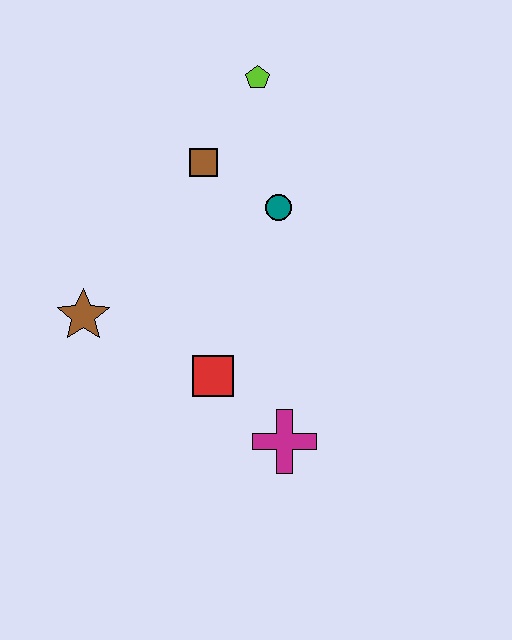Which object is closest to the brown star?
The red square is closest to the brown star.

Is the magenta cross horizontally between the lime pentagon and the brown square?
No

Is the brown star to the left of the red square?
Yes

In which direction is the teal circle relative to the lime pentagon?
The teal circle is below the lime pentagon.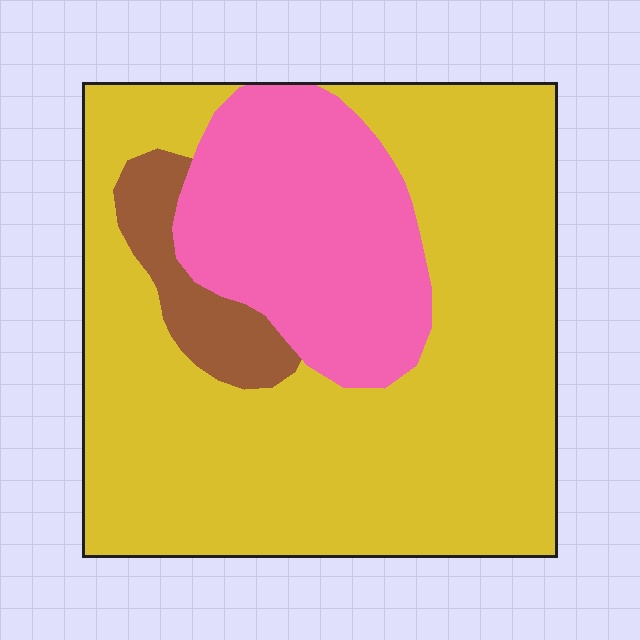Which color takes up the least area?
Brown, at roughly 5%.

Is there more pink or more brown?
Pink.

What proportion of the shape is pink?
Pink covers about 25% of the shape.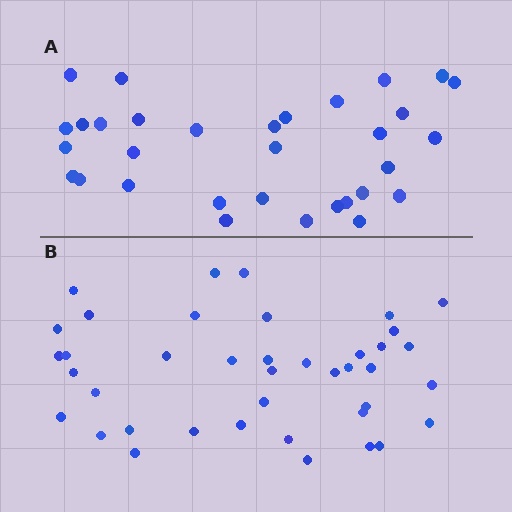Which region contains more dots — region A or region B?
Region B (the bottom region) has more dots.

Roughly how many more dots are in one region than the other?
Region B has roughly 8 or so more dots than region A.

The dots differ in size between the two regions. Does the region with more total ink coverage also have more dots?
No. Region A has more total ink coverage because its dots are larger, but region B actually contains more individual dots. Total area can be misleading — the number of items is what matters here.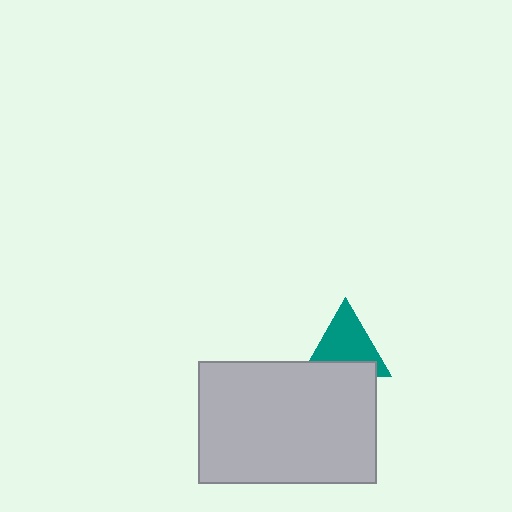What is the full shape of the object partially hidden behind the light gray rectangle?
The partially hidden object is a teal triangle.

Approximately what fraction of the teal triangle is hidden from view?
Roughly 31% of the teal triangle is hidden behind the light gray rectangle.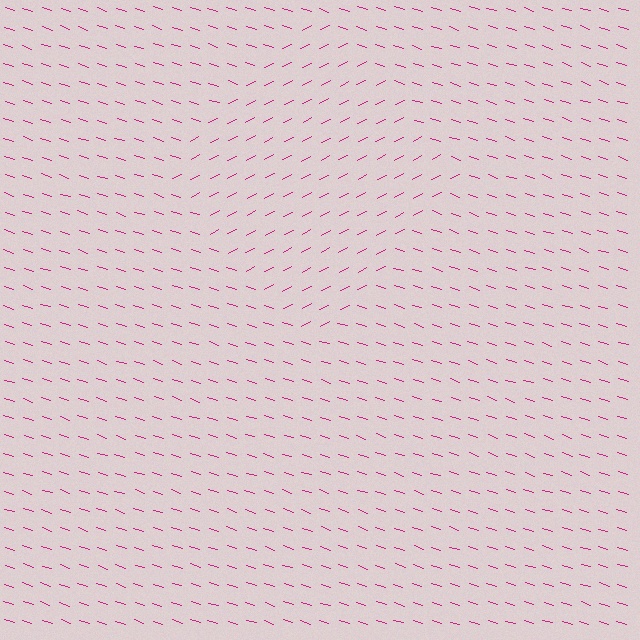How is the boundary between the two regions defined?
The boundary is defined purely by a change in line orientation (approximately 45 degrees difference). All lines are the same color and thickness.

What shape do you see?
I see a diamond.